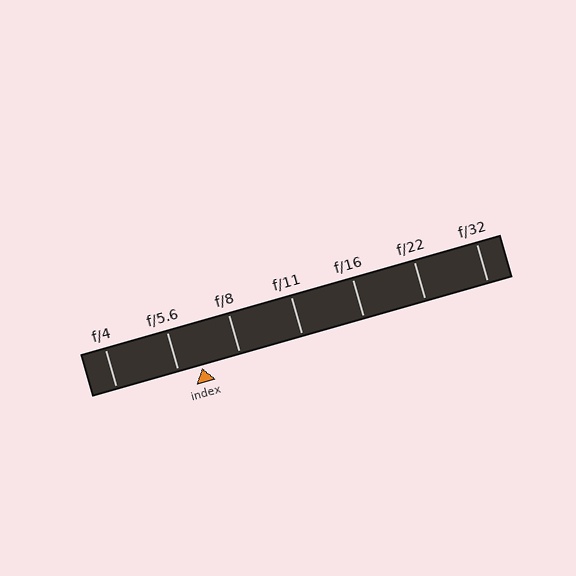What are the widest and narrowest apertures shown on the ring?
The widest aperture shown is f/4 and the narrowest is f/32.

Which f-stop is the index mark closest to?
The index mark is closest to f/5.6.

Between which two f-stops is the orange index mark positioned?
The index mark is between f/5.6 and f/8.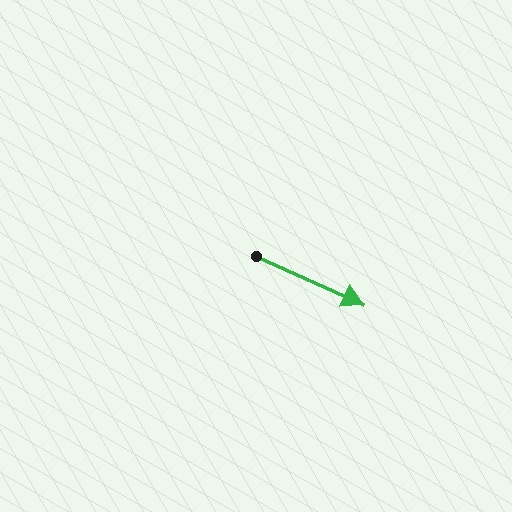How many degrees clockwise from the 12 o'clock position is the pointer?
Approximately 114 degrees.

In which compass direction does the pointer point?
Southeast.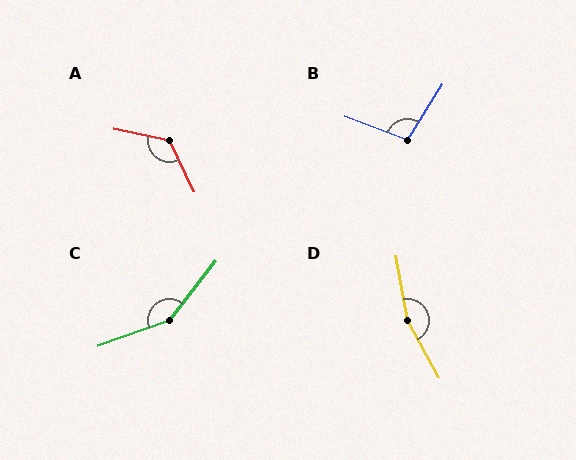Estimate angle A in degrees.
Approximately 128 degrees.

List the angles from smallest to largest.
B (101°), A (128°), C (148°), D (161°).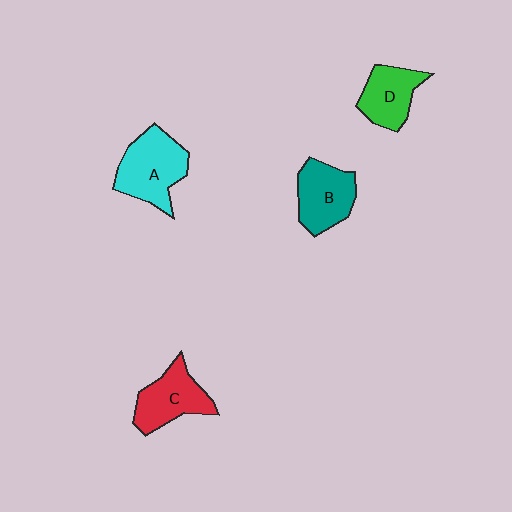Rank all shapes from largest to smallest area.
From largest to smallest: A (cyan), B (teal), C (red), D (green).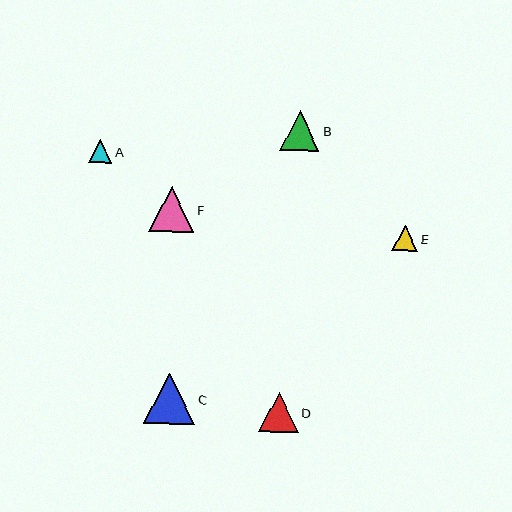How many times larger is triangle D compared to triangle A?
Triangle D is approximately 1.7 times the size of triangle A.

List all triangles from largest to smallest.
From largest to smallest: C, F, D, B, E, A.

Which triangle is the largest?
Triangle C is the largest with a size of approximately 51 pixels.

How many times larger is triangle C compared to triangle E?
Triangle C is approximately 2.0 times the size of triangle E.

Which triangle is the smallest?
Triangle A is the smallest with a size of approximately 23 pixels.